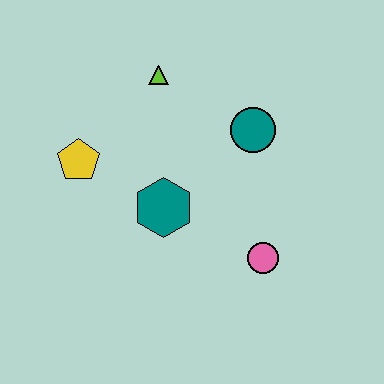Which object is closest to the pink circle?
The teal hexagon is closest to the pink circle.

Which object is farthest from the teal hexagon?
The lime triangle is farthest from the teal hexagon.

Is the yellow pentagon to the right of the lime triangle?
No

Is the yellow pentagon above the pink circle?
Yes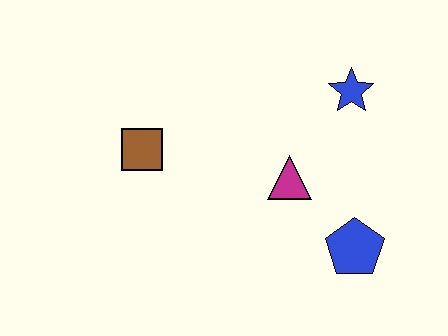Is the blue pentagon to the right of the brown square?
Yes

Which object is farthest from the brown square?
The blue pentagon is farthest from the brown square.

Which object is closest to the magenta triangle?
The blue pentagon is closest to the magenta triangle.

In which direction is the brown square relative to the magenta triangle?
The brown square is to the left of the magenta triangle.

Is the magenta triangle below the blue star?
Yes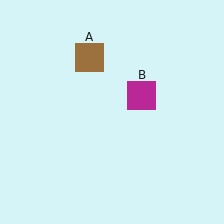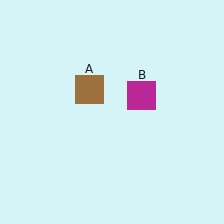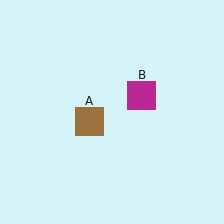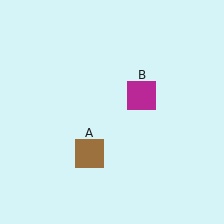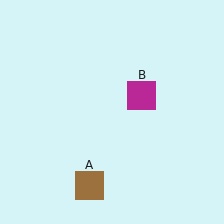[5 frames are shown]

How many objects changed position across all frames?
1 object changed position: brown square (object A).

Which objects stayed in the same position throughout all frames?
Magenta square (object B) remained stationary.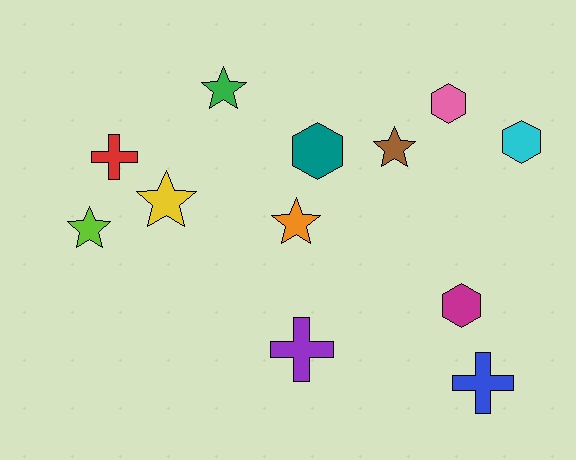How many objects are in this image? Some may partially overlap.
There are 12 objects.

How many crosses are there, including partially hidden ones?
There are 3 crosses.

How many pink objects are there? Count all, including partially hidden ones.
There is 1 pink object.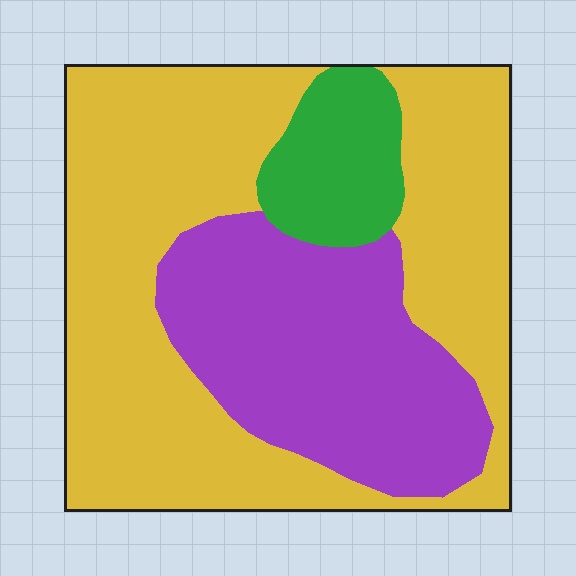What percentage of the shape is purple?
Purple takes up between a sixth and a third of the shape.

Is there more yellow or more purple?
Yellow.